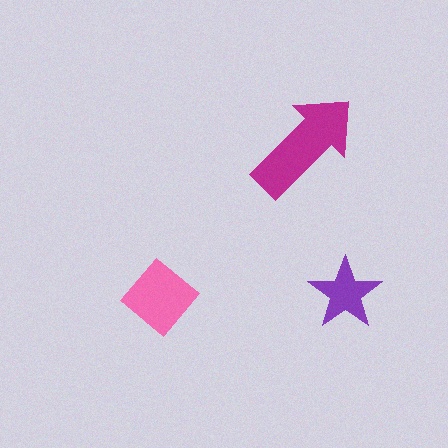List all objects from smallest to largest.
The purple star, the pink diamond, the magenta arrow.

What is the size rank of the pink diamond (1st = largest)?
2nd.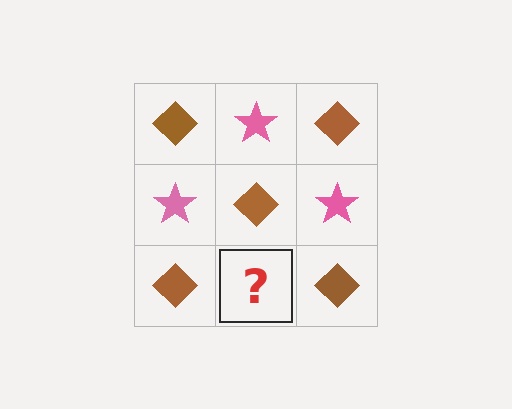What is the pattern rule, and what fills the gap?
The rule is that it alternates brown diamond and pink star in a checkerboard pattern. The gap should be filled with a pink star.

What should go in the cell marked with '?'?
The missing cell should contain a pink star.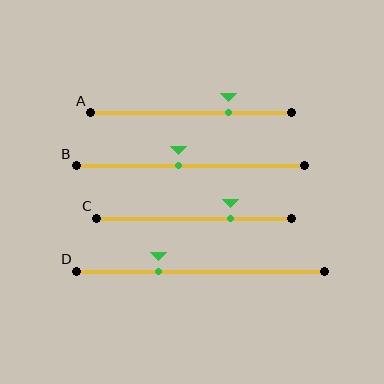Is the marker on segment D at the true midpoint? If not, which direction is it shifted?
No, the marker on segment D is shifted to the left by about 17% of the segment length.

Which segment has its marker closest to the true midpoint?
Segment B has its marker closest to the true midpoint.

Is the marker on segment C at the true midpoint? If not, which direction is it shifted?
No, the marker on segment C is shifted to the right by about 19% of the segment length.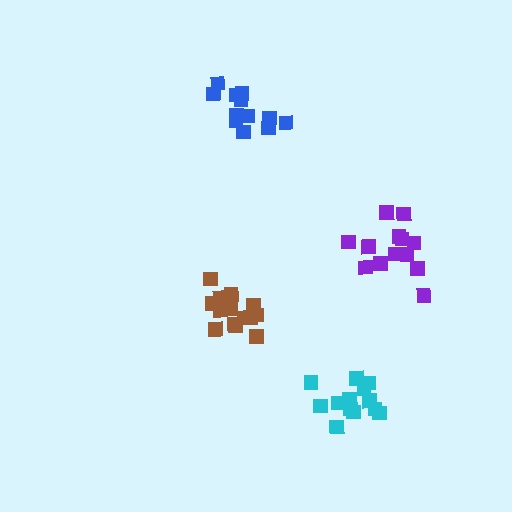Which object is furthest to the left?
The brown cluster is leftmost.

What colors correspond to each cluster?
The clusters are colored: brown, purple, cyan, blue.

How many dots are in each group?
Group 1: 15 dots, Group 2: 13 dots, Group 3: 13 dots, Group 4: 12 dots (53 total).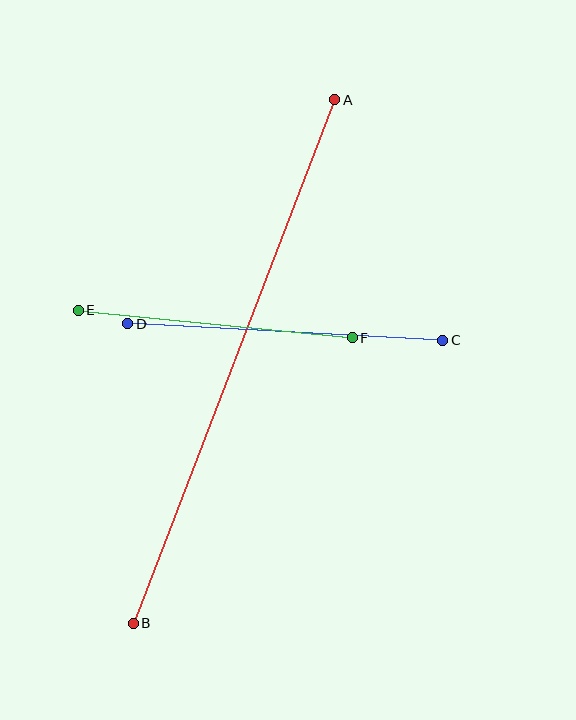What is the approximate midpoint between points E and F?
The midpoint is at approximately (215, 324) pixels.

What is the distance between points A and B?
The distance is approximately 561 pixels.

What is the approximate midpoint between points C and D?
The midpoint is at approximately (285, 332) pixels.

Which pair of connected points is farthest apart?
Points A and B are farthest apart.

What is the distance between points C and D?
The distance is approximately 315 pixels.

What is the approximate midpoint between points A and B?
The midpoint is at approximately (234, 361) pixels.